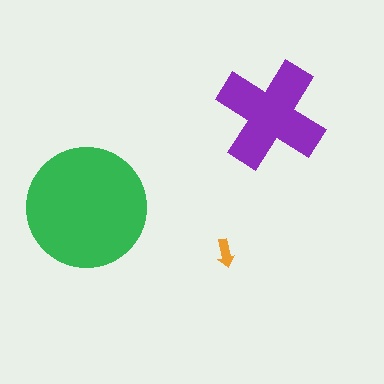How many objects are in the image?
There are 3 objects in the image.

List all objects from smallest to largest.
The orange arrow, the purple cross, the green circle.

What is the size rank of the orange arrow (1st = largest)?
3rd.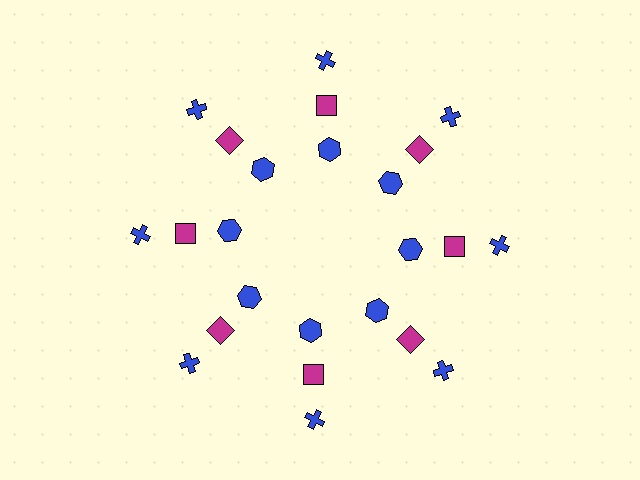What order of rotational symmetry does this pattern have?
This pattern has 8-fold rotational symmetry.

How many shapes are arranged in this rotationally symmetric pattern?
There are 24 shapes, arranged in 8 groups of 3.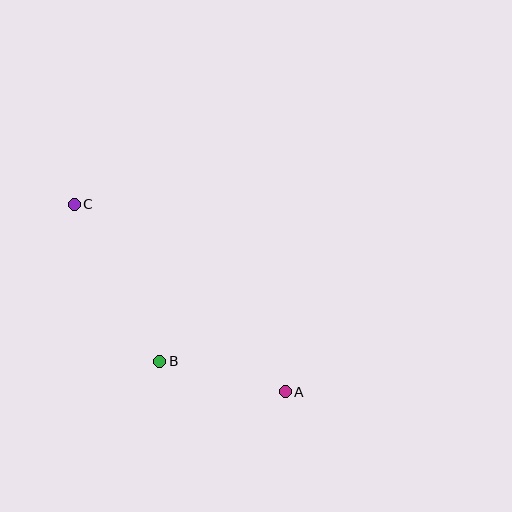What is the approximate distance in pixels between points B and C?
The distance between B and C is approximately 179 pixels.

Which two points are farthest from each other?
Points A and C are farthest from each other.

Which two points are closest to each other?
Points A and B are closest to each other.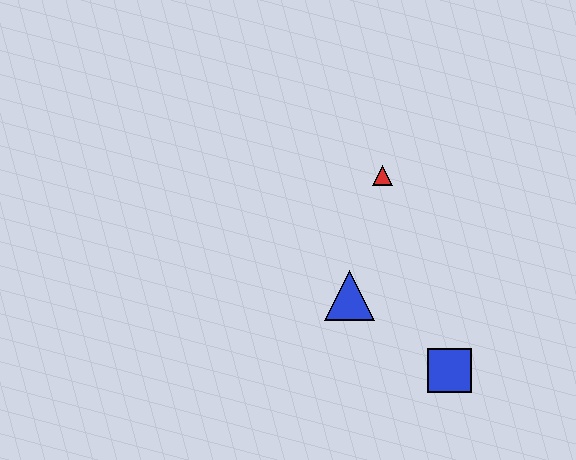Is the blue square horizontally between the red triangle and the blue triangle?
No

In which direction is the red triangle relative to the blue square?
The red triangle is above the blue square.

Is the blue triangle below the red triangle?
Yes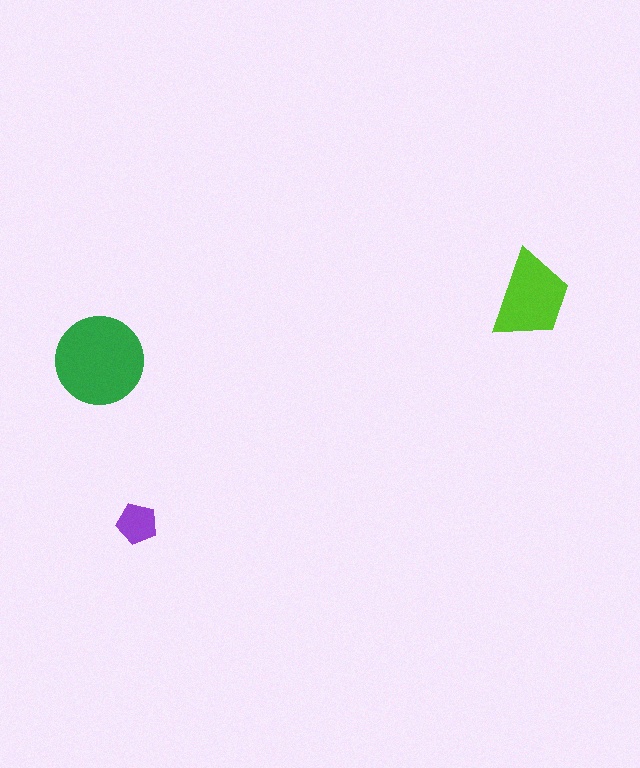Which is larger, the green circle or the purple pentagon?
The green circle.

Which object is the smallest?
The purple pentagon.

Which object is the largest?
The green circle.